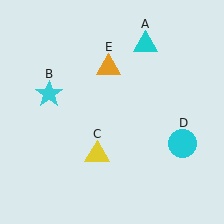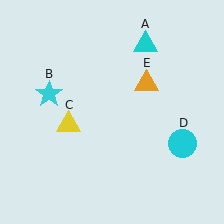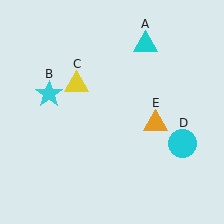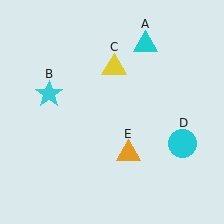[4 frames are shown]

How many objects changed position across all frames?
2 objects changed position: yellow triangle (object C), orange triangle (object E).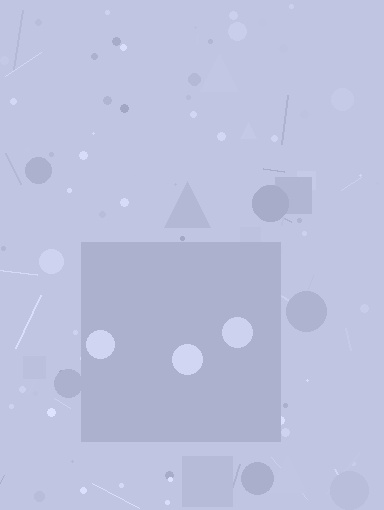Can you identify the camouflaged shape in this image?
The camouflaged shape is a square.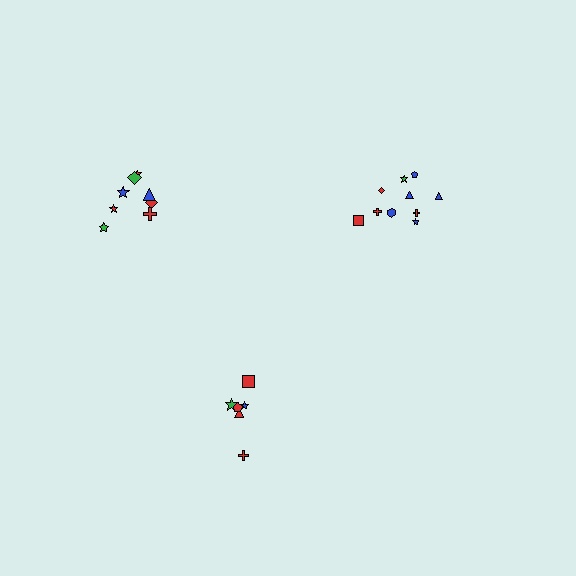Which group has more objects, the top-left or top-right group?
The top-right group.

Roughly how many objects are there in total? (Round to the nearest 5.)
Roughly 25 objects in total.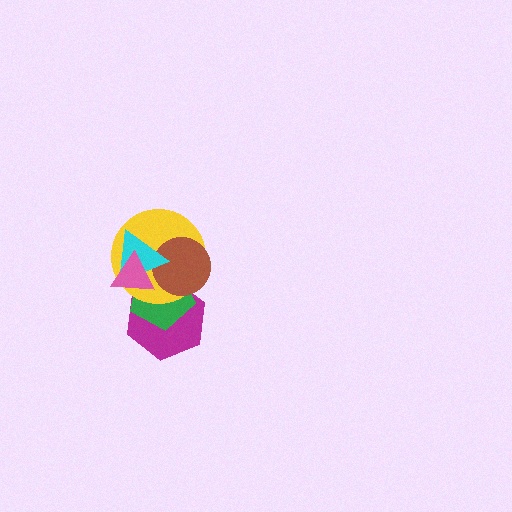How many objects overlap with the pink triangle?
5 objects overlap with the pink triangle.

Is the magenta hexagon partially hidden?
Yes, it is partially covered by another shape.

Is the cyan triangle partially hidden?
Yes, it is partially covered by another shape.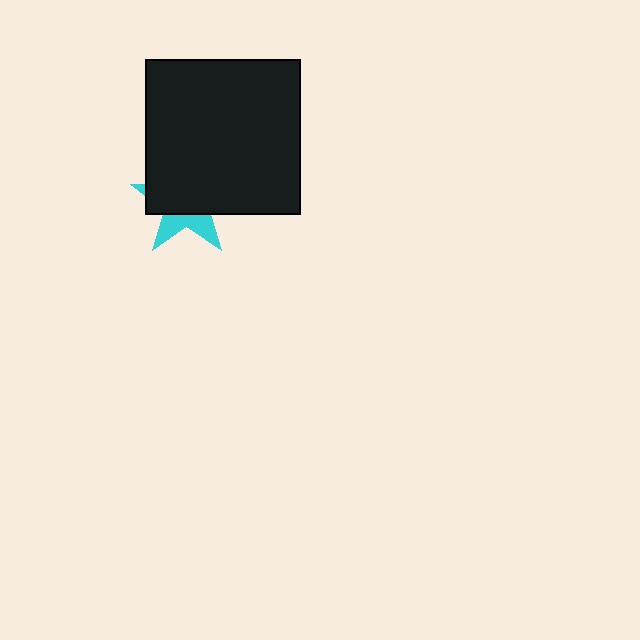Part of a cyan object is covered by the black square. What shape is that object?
It is a star.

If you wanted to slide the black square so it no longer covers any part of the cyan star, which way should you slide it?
Slide it up — that is the most direct way to separate the two shapes.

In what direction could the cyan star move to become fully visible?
The cyan star could move down. That would shift it out from behind the black square entirely.